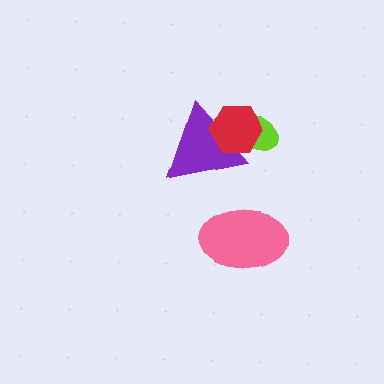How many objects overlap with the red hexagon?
2 objects overlap with the red hexagon.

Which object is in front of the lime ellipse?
The red hexagon is in front of the lime ellipse.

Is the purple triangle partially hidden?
Yes, it is partially covered by another shape.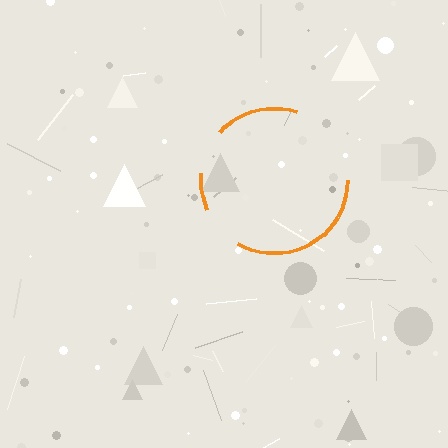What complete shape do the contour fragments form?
The contour fragments form a circle.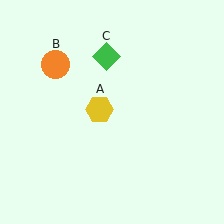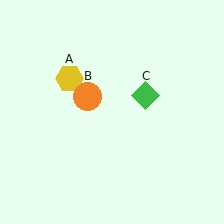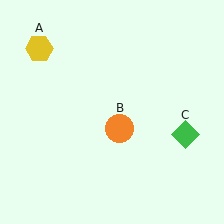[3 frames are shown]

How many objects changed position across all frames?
3 objects changed position: yellow hexagon (object A), orange circle (object B), green diamond (object C).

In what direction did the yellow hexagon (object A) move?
The yellow hexagon (object A) moved up and to the left.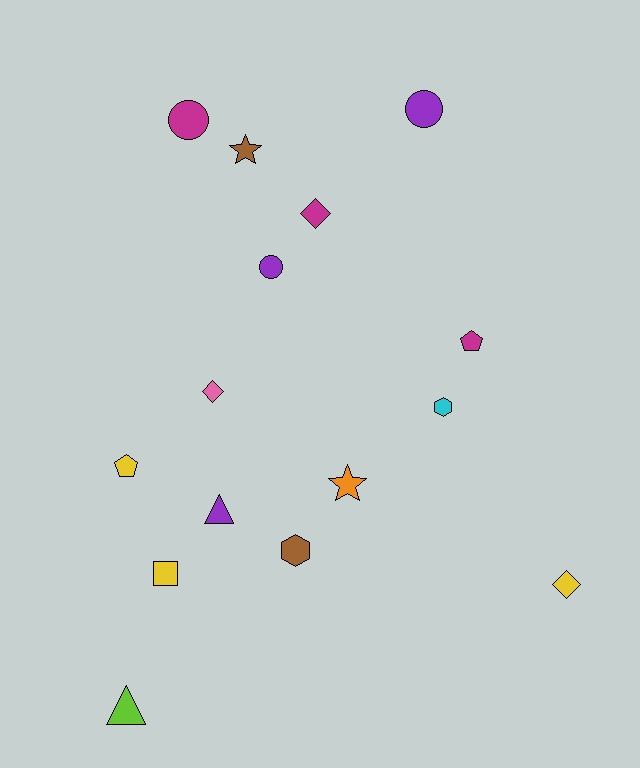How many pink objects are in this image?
There is 1 pink object.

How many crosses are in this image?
There are no crosses.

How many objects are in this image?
There are 15 objects.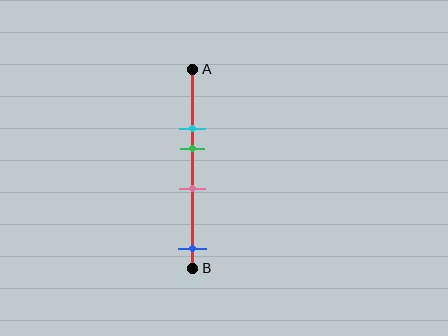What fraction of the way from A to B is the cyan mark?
The cyan mark is approximately 30% (0.3) of the way from A to B.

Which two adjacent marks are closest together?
The cyan and green marks are the closest adjacent pair.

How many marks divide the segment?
There are 4 marks dividing the segment.